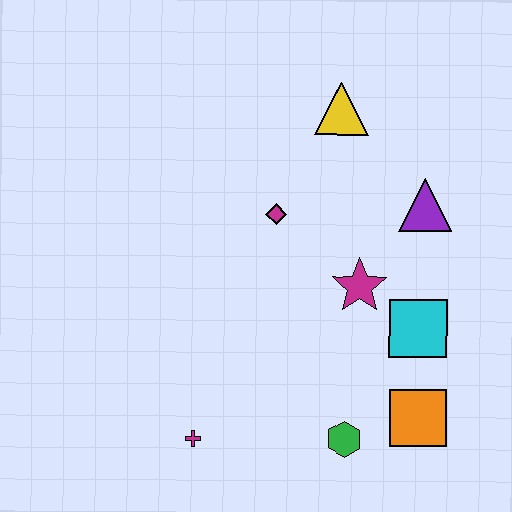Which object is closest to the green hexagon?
The orange square is closest to the green hexagon.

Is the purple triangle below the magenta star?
No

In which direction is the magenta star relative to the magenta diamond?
The magenta star is to the right of the magenta diamond.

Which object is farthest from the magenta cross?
The yellow triangle is farthest from the magenta cross.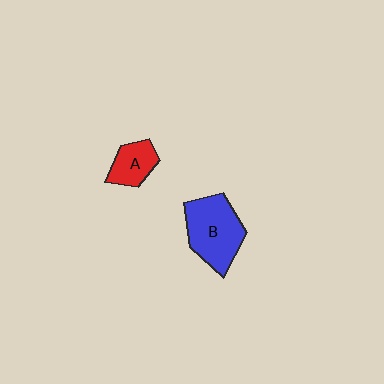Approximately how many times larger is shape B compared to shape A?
Approximately 2.0 times.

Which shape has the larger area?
Shape B (blue).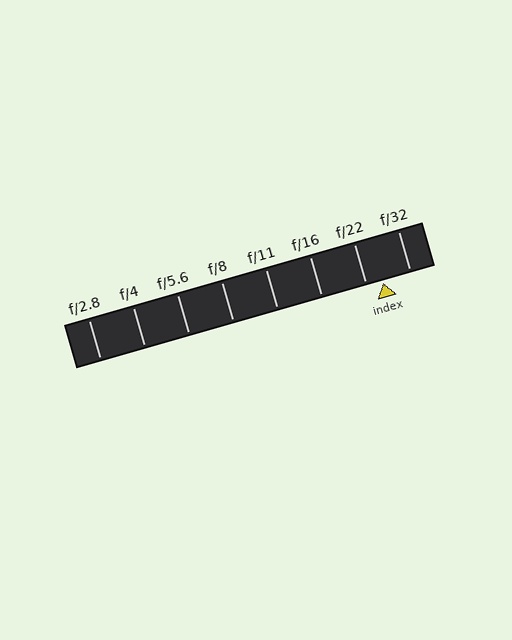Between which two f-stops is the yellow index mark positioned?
The index mark is between f/22 and f/32.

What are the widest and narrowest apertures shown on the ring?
The widest aperture shown is f/2.8 and the narrowest is f/32.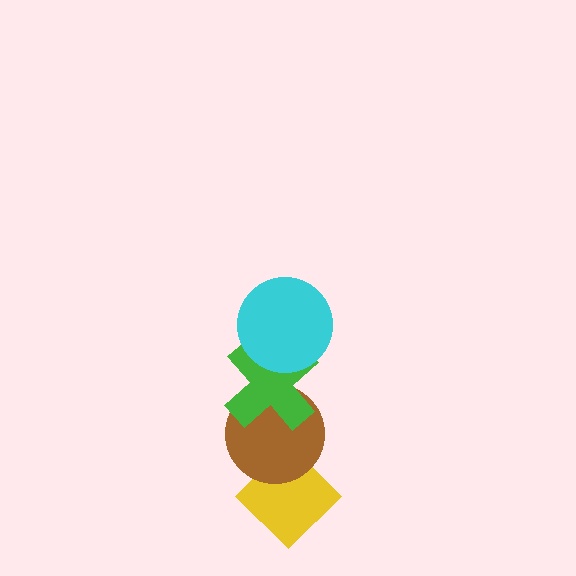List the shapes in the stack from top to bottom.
From top to bottom: the cyan circle, the green cross, the brown circle, the yellow diamond.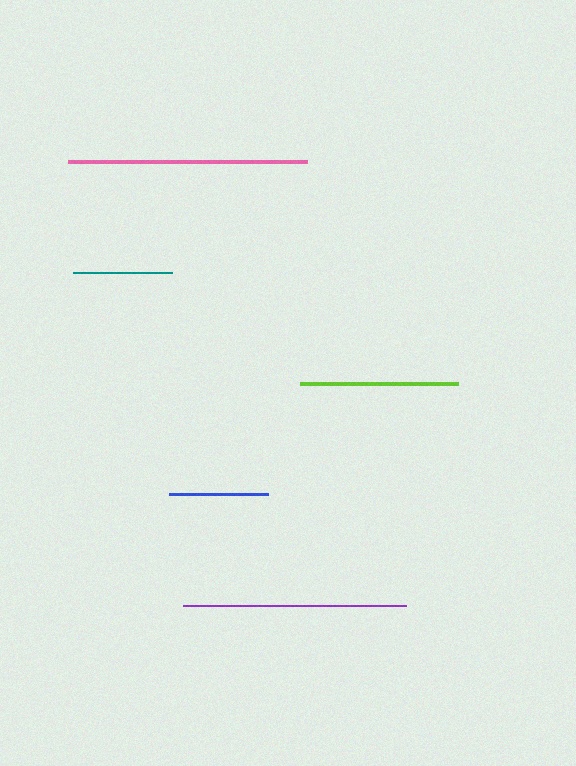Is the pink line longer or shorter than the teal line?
The pink line is longer than the teal line.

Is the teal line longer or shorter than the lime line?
The lime line is longer than the teal line.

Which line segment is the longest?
The pink line is the longest at approximately 239 pixels.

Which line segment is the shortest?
The blue line is the shortest at approximately 99 pixels.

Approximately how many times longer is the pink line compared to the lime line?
The pink line is approximately 1.5 times the length of the lime line.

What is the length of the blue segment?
The blue segment is approximately 99 pixels long.